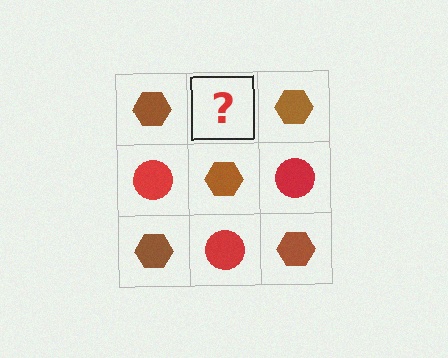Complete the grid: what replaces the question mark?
The question mark should be replaced with a red circle.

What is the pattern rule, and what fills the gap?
The rule is that it alternates brown hexagon and red circle in a checkerboard pattern. The gap should be filled with a red circle.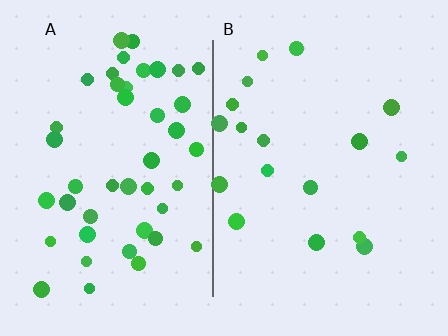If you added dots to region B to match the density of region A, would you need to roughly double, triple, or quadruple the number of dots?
Approximately triple.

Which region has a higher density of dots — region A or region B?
A (the left).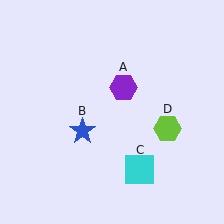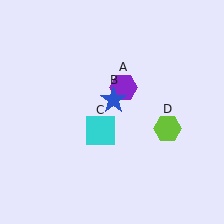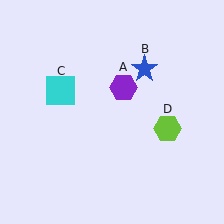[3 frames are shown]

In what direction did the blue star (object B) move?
The blue star (object B) moved up and to the right.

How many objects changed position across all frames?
2 objects changed position: blue star (object B), cyan square (object C).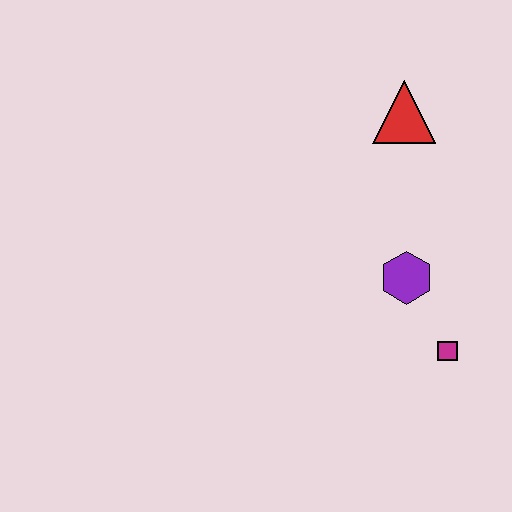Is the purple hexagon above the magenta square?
Yes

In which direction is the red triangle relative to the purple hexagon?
The red triangle is above the purple hexagon.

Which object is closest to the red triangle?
The purple hexagon is closest to the red triangle.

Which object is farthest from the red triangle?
The magenta square is farthest from the red triangle.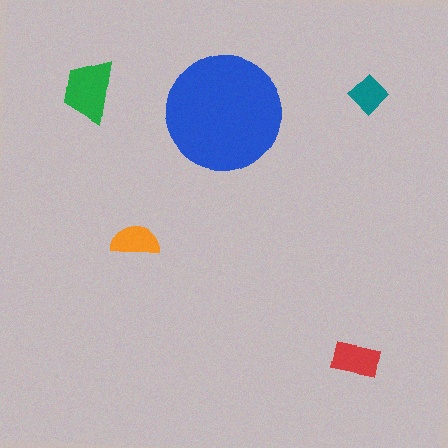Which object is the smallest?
The teal diamond.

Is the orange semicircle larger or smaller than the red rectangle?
Smaller.